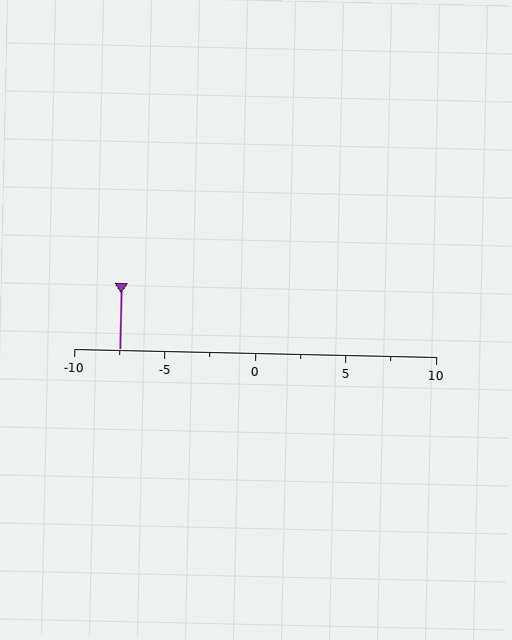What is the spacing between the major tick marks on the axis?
The major ticks are spaced 5 apart.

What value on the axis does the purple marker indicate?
The marker indicates approximately -7.5.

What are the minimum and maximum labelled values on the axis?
The axis runs from -10 to 10.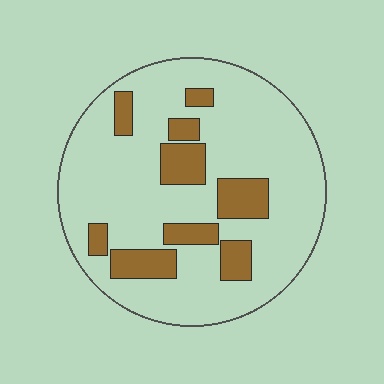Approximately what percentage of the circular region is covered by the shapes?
Approximately 20%.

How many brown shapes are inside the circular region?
9.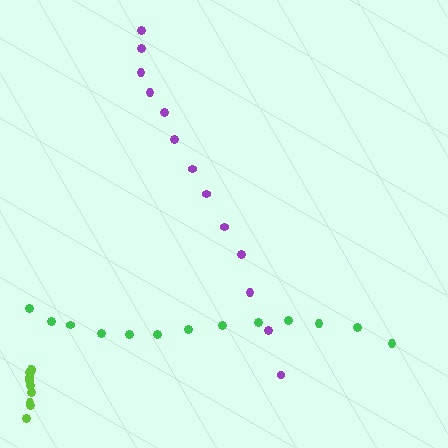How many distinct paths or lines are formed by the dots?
There are 3 distinct paths.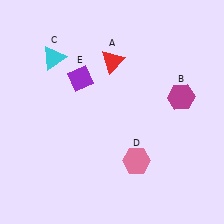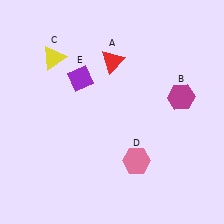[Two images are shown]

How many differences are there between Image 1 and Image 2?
There is 1 difference between the two images.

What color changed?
The triangle (C) changed from cyan in Image 1 to yellow in Image 2.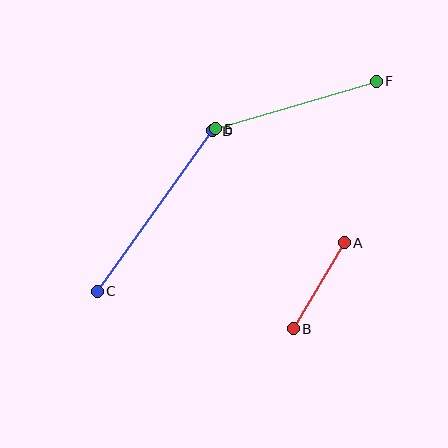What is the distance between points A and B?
The distance is approximately 100 pixels.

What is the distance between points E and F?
The distance is approximately 168 pixels.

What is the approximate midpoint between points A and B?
The midpoint is at approximately (319, 286) pixels.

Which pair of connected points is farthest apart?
Points C and D are farthest apart.